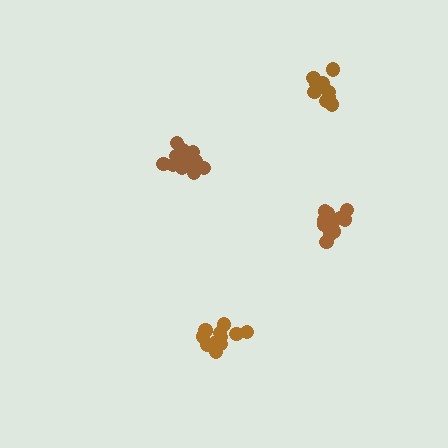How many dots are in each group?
Group 1: 11 dots, Group 2: 15 dots, Group 3: 12 dots, Group 4: 9 dots (47 total).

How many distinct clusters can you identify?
There are 4 distinct clusters.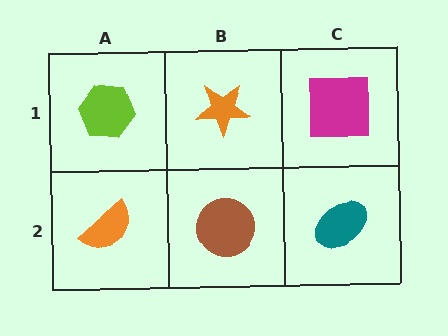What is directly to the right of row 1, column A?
An orange star.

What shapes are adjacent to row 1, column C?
A teal ellipse (row 2, column C), an orange star (row 1, column B).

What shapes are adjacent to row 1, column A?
An orange semicircle (row 2, column A), an orange star (row 1, column B).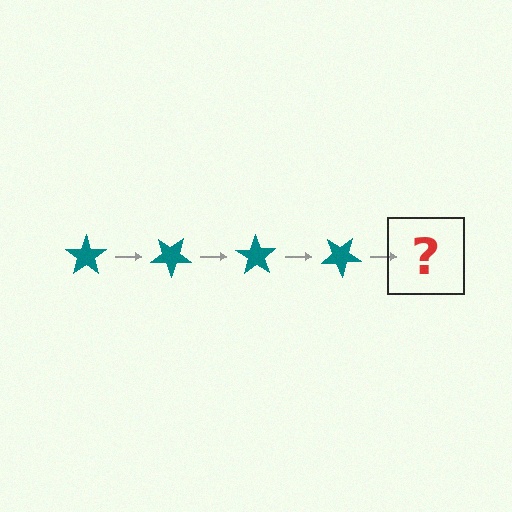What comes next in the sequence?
The next element should be a teal star rotated 140 degrees.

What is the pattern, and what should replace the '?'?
The pattern is that the star rotates 35 degrees each step. The '?' should be a teal star rotated 140 degrees.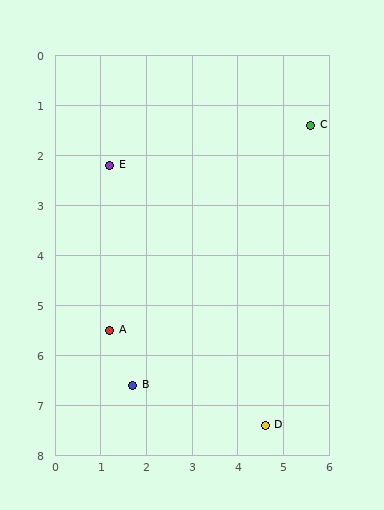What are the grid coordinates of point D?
Point D is at approximately (4.6, 7.4).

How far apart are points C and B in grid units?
Points C and B are about 6.5 grid units apart.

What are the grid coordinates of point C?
Point C is at approximately (5.6, 1.4).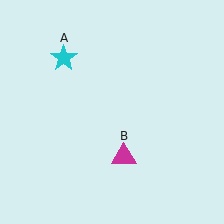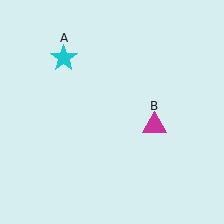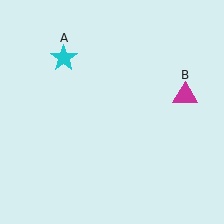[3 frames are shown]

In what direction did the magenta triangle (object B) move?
The magenta triangle (object B) moved up and to the right.